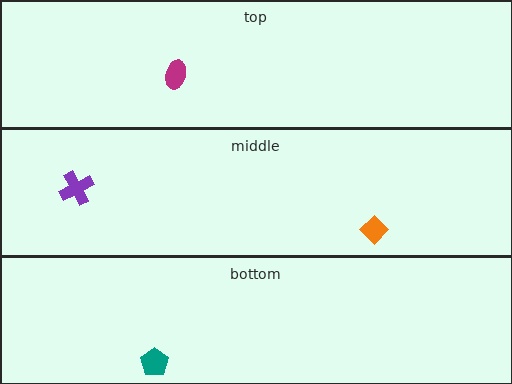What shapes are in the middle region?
The purple cross, the orange diamond.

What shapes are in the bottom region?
The teal pentagon.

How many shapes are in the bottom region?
1.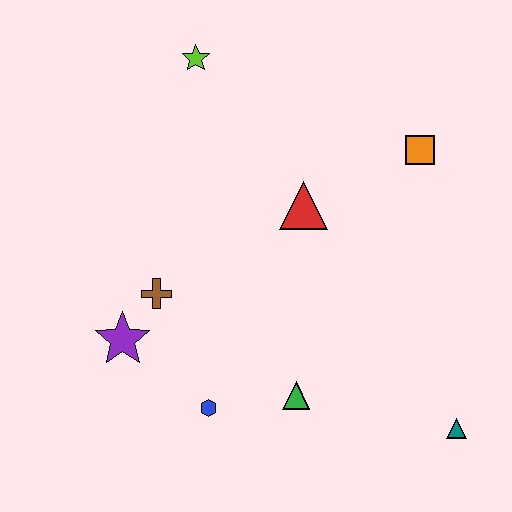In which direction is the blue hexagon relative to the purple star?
The blue hexagon is to the right of the purple star.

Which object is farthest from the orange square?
The purple star is farthest from the orange square.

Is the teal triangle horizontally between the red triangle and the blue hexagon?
No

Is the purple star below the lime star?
Yes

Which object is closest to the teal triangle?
The green triangle is closest to the teal triangle.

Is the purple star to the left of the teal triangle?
Yes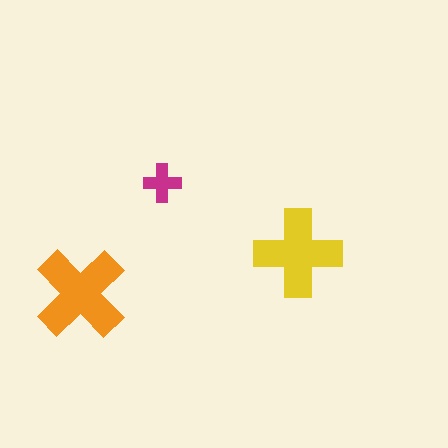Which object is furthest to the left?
The orange cross is leftmost.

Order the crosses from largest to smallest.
the orange one, the yellow one, the magenta one.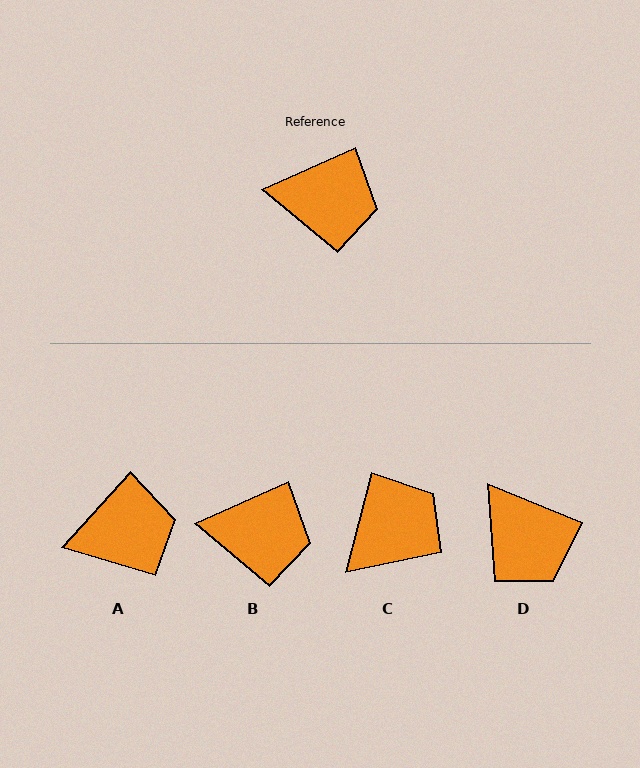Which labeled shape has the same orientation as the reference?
B.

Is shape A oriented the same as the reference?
No, it is off by about 23 degrees.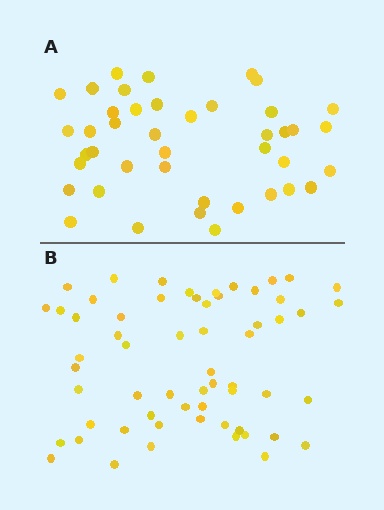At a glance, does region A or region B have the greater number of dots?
Region B (the bottom region) has more dots.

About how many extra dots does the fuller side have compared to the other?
Region B has approximately 20 more dots than region A.